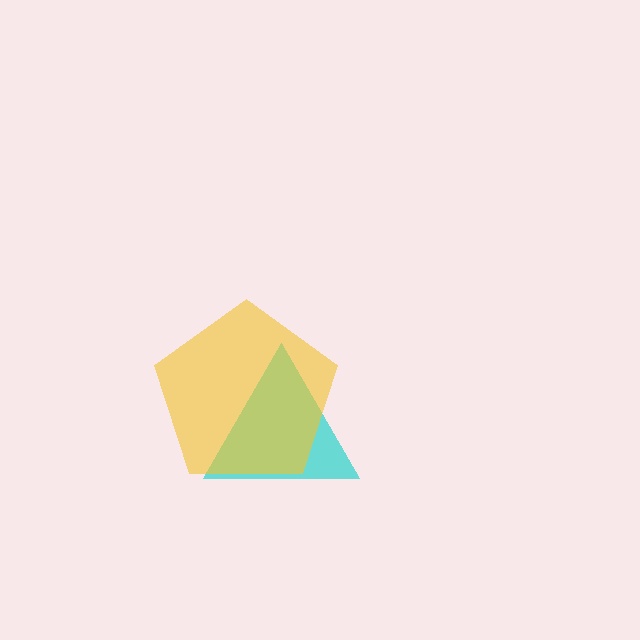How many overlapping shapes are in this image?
There are 2 overlapping shapes in the image.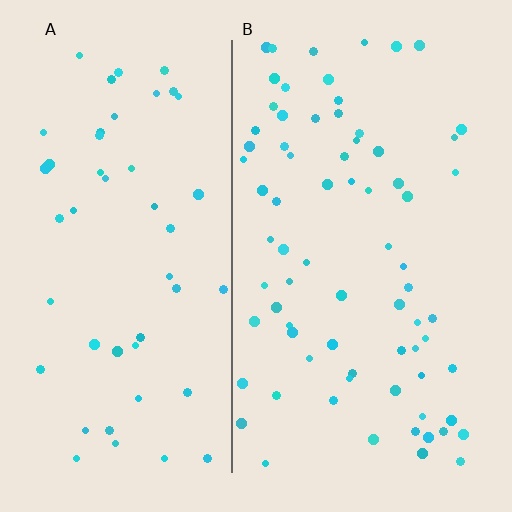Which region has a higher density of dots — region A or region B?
B (the right).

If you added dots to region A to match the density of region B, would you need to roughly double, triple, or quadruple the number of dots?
Approximately double.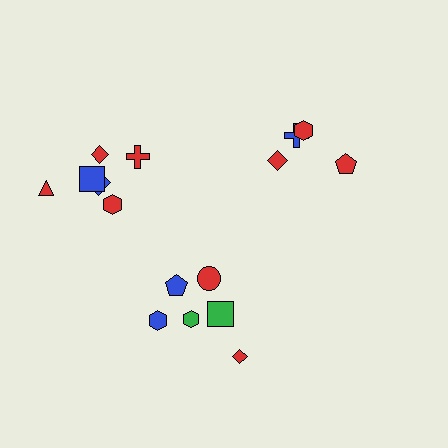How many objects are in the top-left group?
There are 6 objects.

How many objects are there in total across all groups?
There are 16 objects.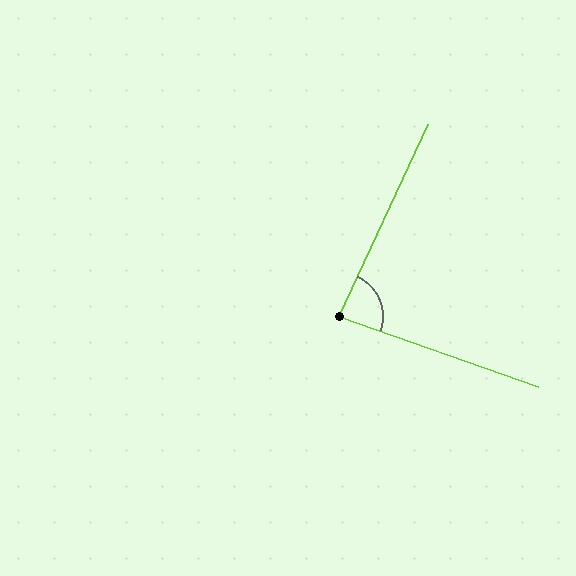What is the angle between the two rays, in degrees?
Approximately 84 degrees.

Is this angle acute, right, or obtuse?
It is acute.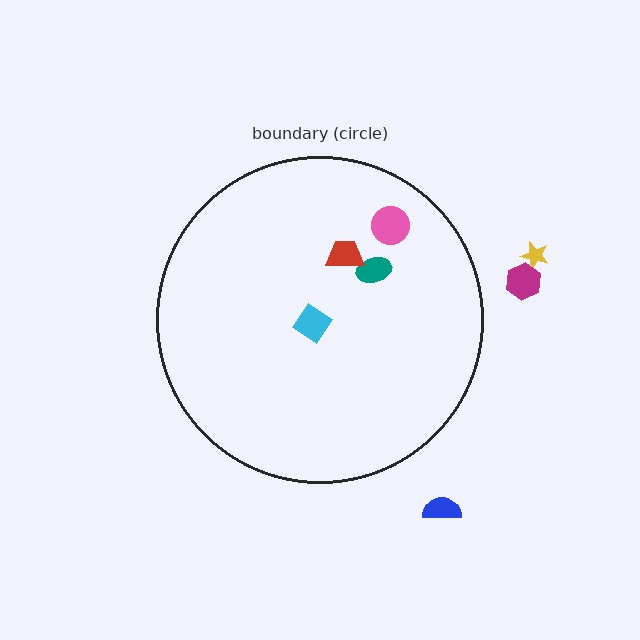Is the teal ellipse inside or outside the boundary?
Inside.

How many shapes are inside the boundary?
4 inside, 3 outside.